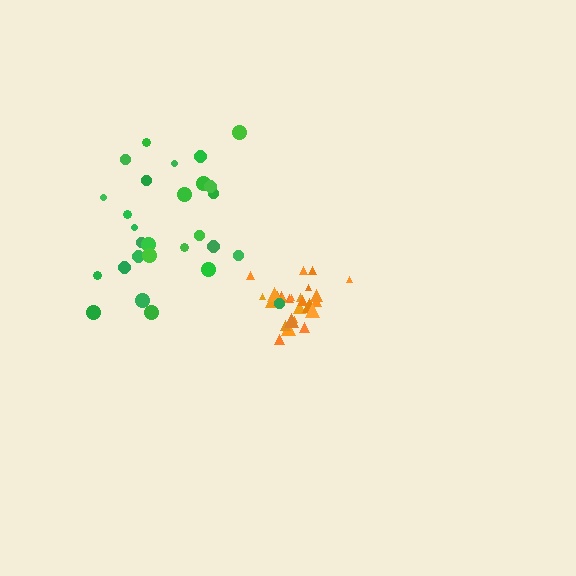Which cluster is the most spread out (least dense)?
Green.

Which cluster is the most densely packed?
Orange.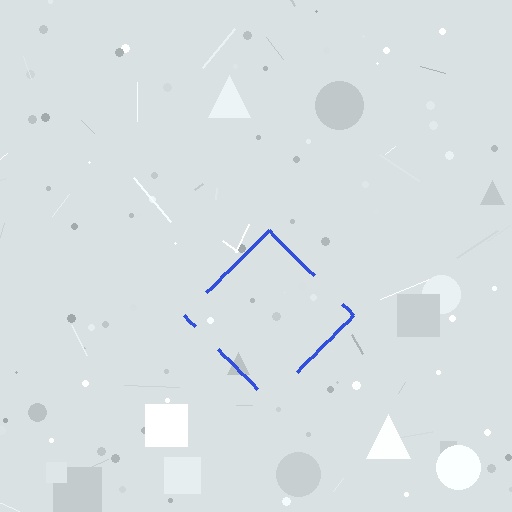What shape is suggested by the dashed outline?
The dashed outline suggests a diamond.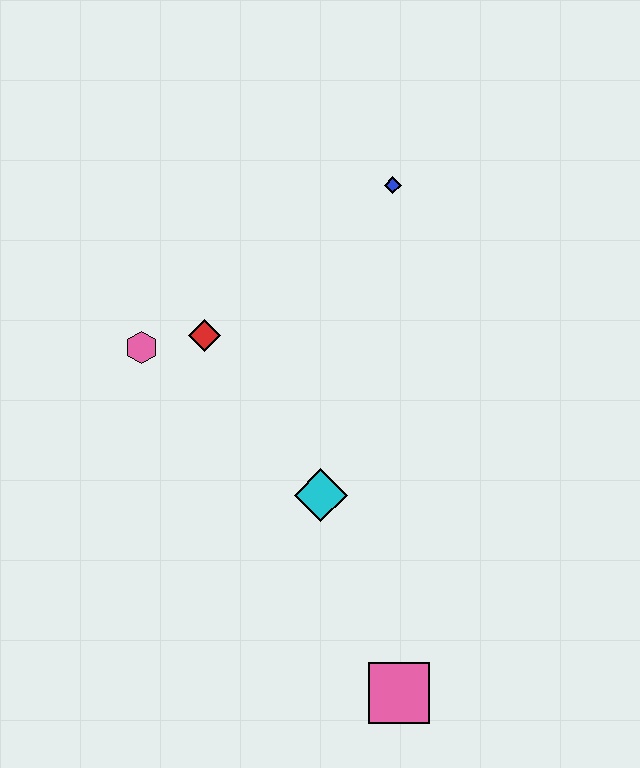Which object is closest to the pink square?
The cyan diamond is closest to the pink square.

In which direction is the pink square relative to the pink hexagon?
The pink square is below the pink hexagon.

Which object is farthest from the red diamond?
The pink square is farthest from the red diamond.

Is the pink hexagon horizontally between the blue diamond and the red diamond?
No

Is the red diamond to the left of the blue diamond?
Yes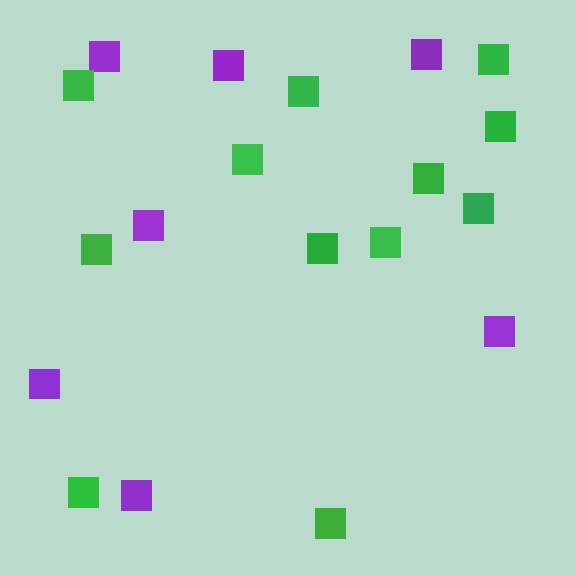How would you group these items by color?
There are 2 groups: one group of purple squares (7) and one group of green squares (12).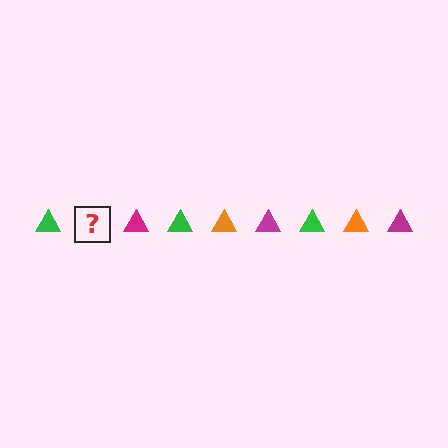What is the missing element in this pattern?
The missing element is an orange triangle.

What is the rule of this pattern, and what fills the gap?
The rule is that the pattern cycles through green, orange, magenta triangles. The gap should be filled with an orange triangle.